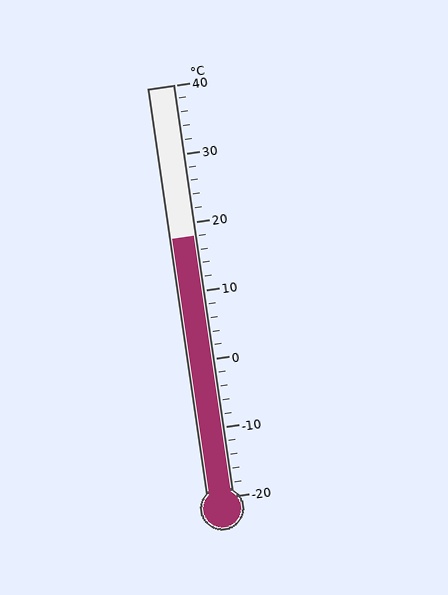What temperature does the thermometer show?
The thermometer shows approximately 18°C.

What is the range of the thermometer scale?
The thermometer scale ranges from -20°C to 40°C.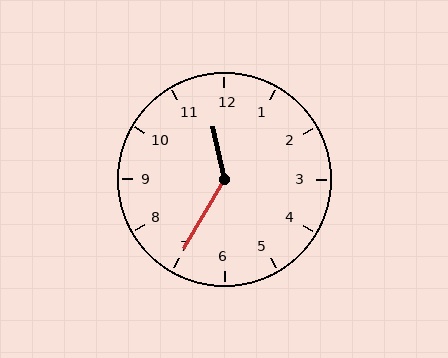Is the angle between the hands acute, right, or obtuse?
It is obtuse.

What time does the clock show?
11:35.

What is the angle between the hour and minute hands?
Approximately 138 degrees.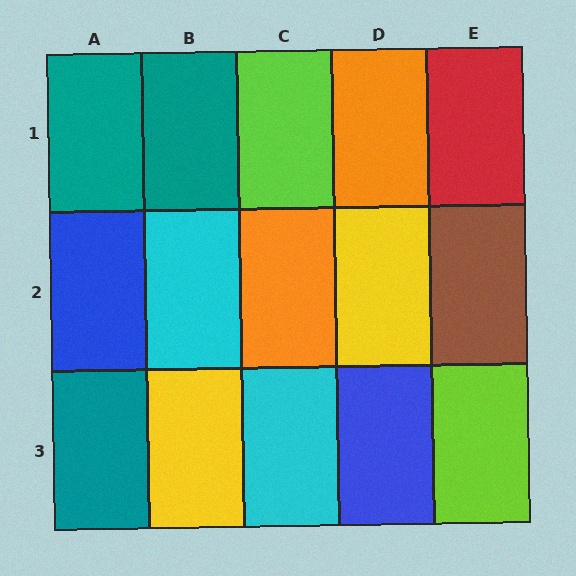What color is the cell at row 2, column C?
Orange.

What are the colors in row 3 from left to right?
Teal, yellow, cyan, blue, lime.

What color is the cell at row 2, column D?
Yellow.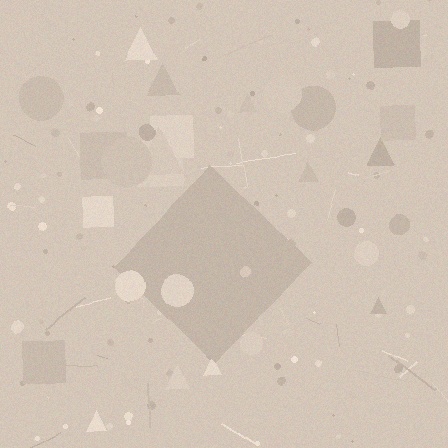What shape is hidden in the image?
A diamond is hidden in the image.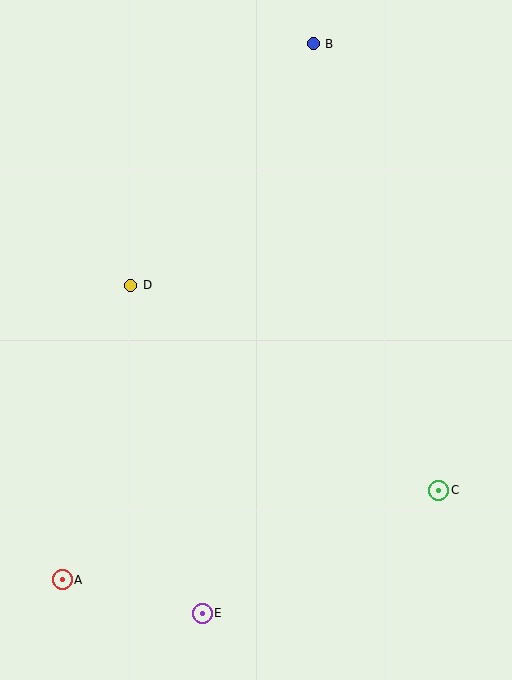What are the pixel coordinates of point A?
Point A is at (62, 580).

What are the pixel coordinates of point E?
Point E is at (202, 613).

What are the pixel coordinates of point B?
Point B is at (313, 44).